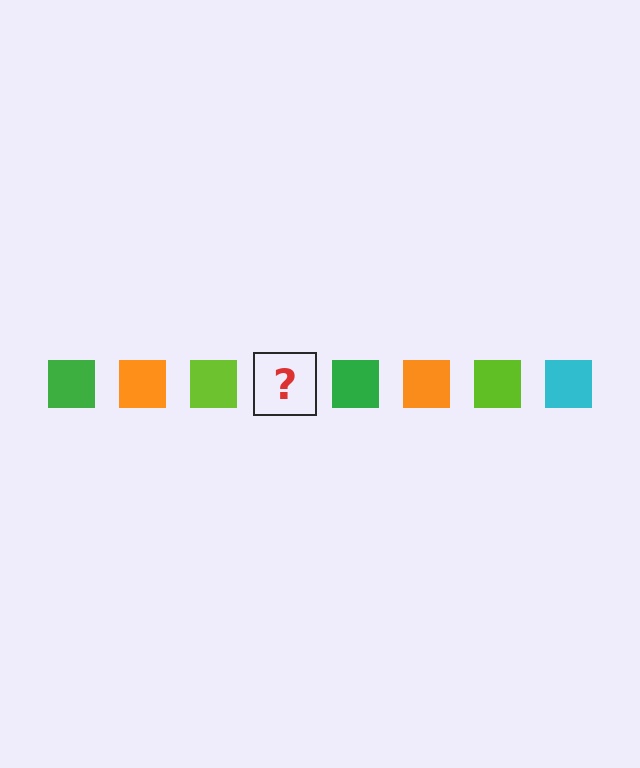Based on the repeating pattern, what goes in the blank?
The blank should be a cyan square.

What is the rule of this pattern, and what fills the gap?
The rule is that the pattern cycles through green, orange, lime, cyan squares. The gap should be filled with a cyan square.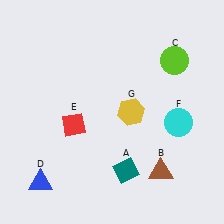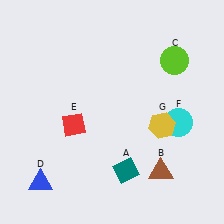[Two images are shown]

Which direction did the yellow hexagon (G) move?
The yellow hexagon (G) moved right.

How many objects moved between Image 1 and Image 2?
1 object moved between the two images.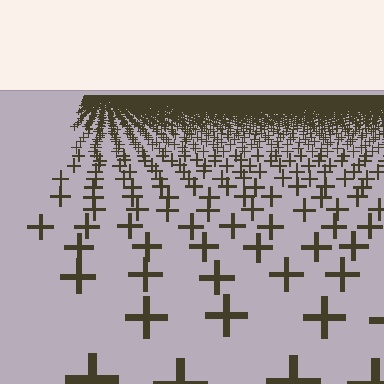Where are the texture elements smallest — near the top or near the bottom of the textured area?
Near the top.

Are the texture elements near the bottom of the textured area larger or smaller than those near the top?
Larger. Near the bottom, elements are closer to the viewer and appear at a bigger on-screen size.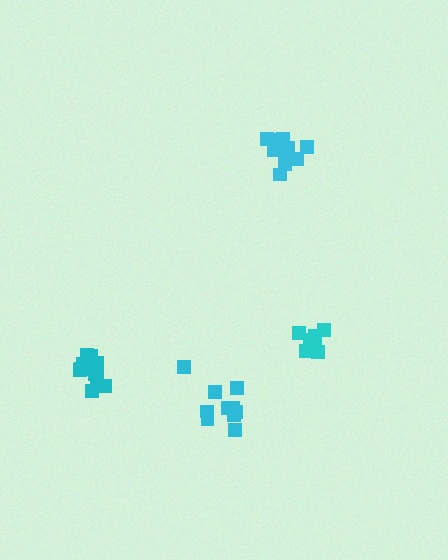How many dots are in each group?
Group 1: 8 dots, Group 2: 10 dots, Group 3: 10 dots, Group 4: 10 dots (38 total).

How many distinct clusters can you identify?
There are 4 distinct clusters.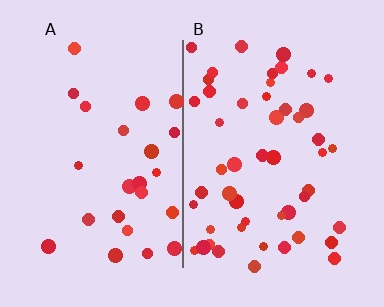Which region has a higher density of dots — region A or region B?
B (the right).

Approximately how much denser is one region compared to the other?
Approximately 2.0× — region B over region A.